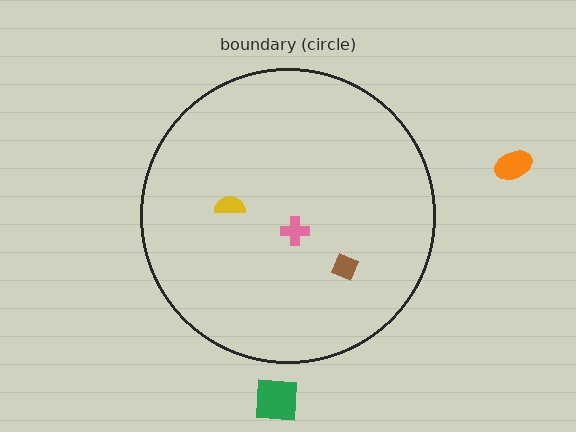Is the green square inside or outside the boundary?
Outside.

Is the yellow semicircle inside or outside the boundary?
Inside.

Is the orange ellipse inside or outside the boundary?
Outside.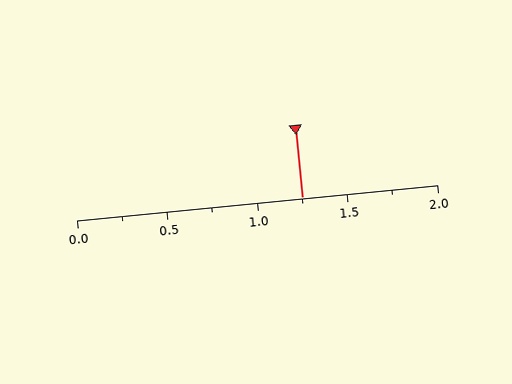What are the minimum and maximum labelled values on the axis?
The axis runs from 0.0 to 2.0.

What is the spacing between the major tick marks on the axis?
The major ticks are spaced 0.5 apart.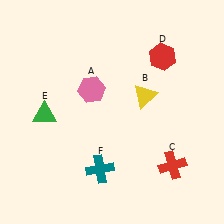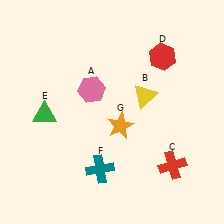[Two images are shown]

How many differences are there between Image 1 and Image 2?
There is 1 difference between the two images.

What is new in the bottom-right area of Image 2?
An orange star (G) was added in the bottom-right area of Image 2.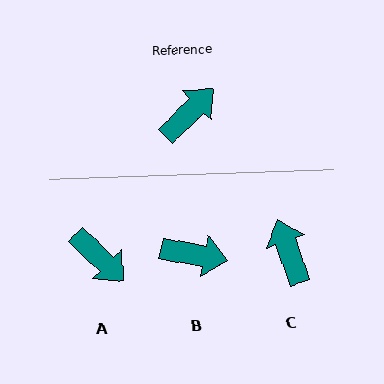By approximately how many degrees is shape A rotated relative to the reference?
Approximately 89 degrees clockwise.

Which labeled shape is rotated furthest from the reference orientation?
A, about 89 degrees away.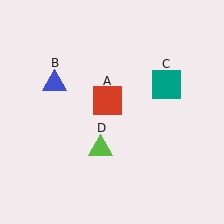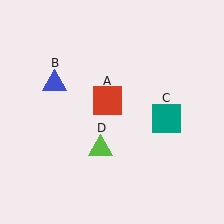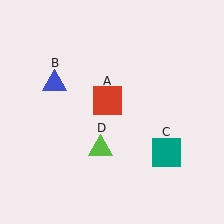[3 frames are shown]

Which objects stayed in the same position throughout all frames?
Red square (object A) and blue triangle (object B) and lime triangle (object D) remained stationary.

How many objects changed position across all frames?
1 object changed position: teal square (object C).